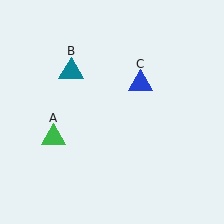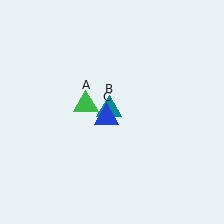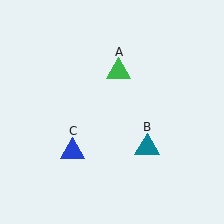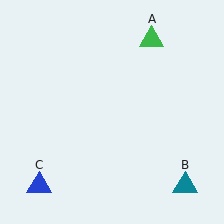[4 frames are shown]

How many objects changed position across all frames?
3 objects changed position: green triangle (object A), teal triangle (object B), blue triangle (object C).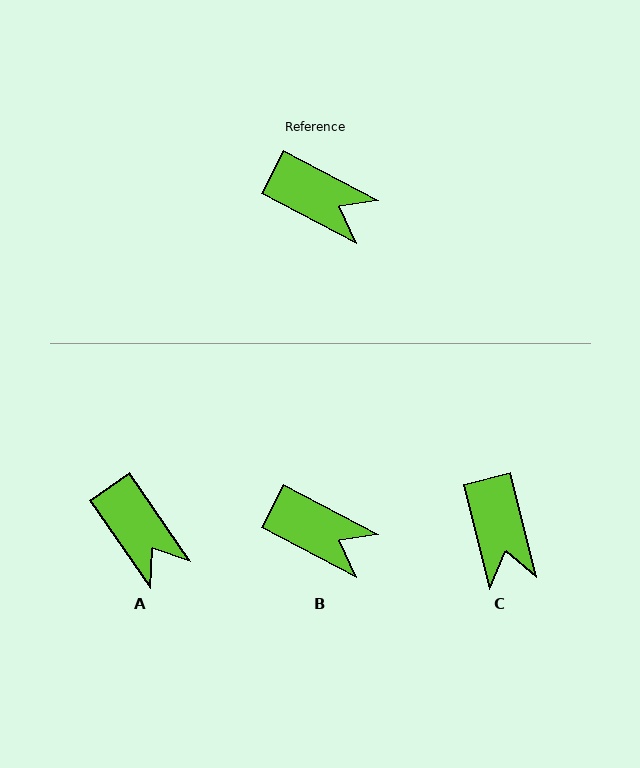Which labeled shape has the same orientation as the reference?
B.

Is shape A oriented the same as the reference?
No, it is off by about 28 degrees.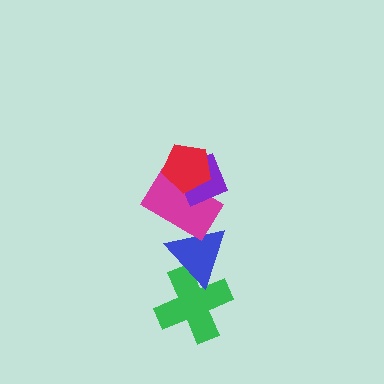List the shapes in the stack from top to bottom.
From top to bottom: the red pentagon, the purple diamond, the magenta rectangle, the blue triangle, the green cross.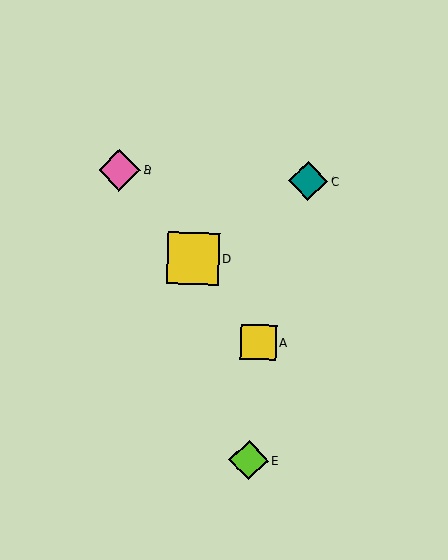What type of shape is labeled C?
Shape C is a teal diamond.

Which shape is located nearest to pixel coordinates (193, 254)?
The yellow square (labeled D) at (193, 258) is nearest to that location.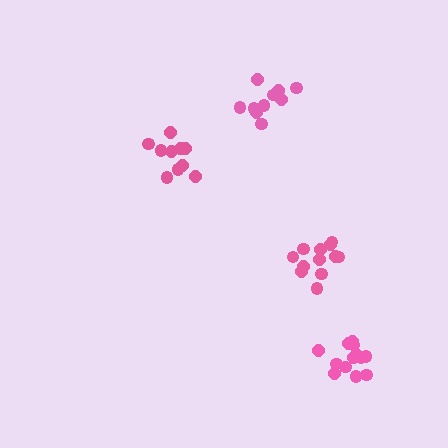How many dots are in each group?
Group 1: 13 dots, Group 2: 12 dots, Group 3: 10 dots, Group 4: 10 dots (45 total).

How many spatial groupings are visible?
There are 4 spatial groupings.